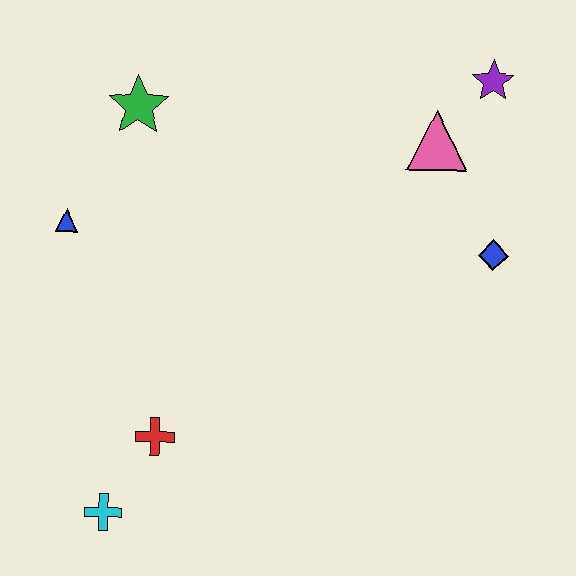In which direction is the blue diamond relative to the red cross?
The blue diamond is to the right of the red cross.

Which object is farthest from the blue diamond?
The cyan cross is farthest from the blue diamond.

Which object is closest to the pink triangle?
The purple star is closest to the pink triangle.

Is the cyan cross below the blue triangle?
Yes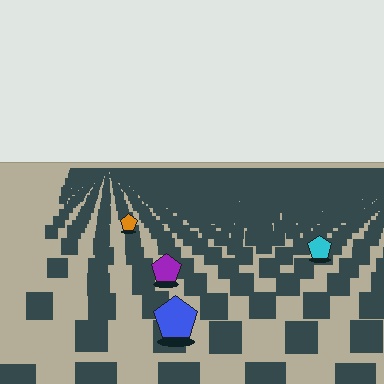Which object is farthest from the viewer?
The orange pentagon is farthest from the viewer. It appears smaller and the ground texture around it is denser.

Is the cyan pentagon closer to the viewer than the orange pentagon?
Yes. The cyan pentagon is closer — you can tell from the texture gradient: the ground texture is coarser near it.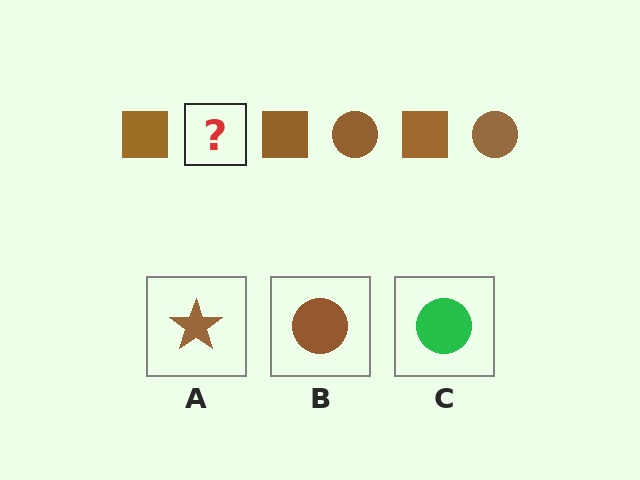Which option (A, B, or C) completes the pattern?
B.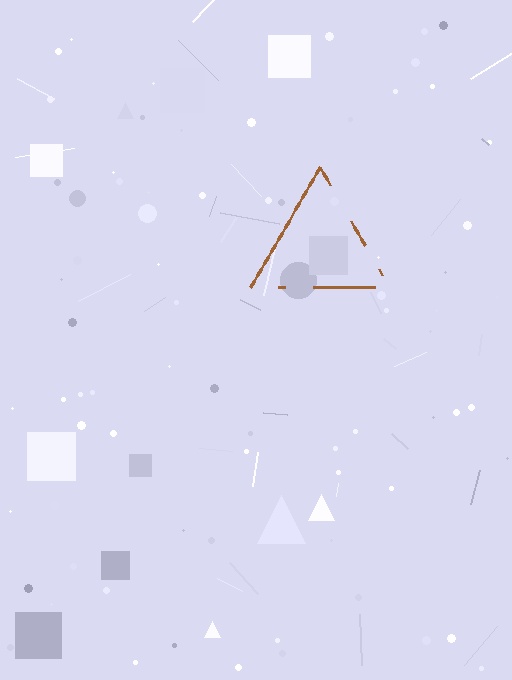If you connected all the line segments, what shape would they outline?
They would outline a triangle.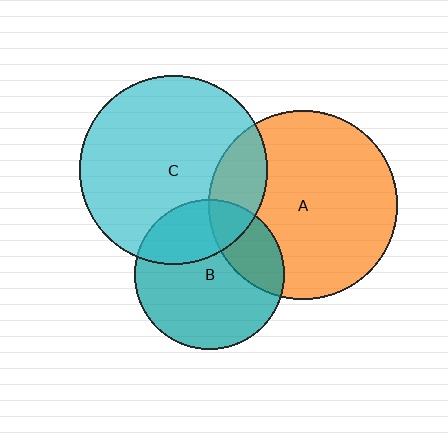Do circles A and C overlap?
Yes.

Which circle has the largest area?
Circle A (orange).